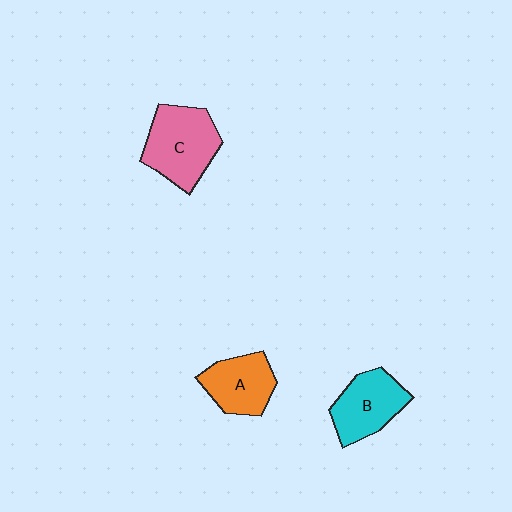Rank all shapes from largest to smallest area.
From largest to smallest: C (pink), B (cyan), A (orange).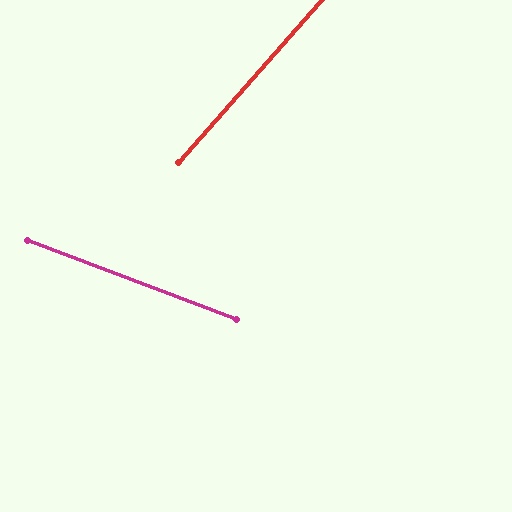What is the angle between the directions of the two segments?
Approximately 69 degrees.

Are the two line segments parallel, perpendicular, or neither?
Neither parallel nor perpendicular — they differ by about 69°.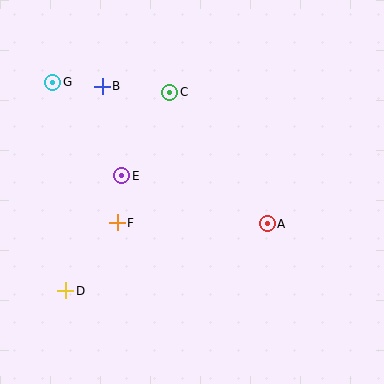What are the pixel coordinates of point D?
Point D is at (66, 291).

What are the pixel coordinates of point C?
Point C is at (170, 92).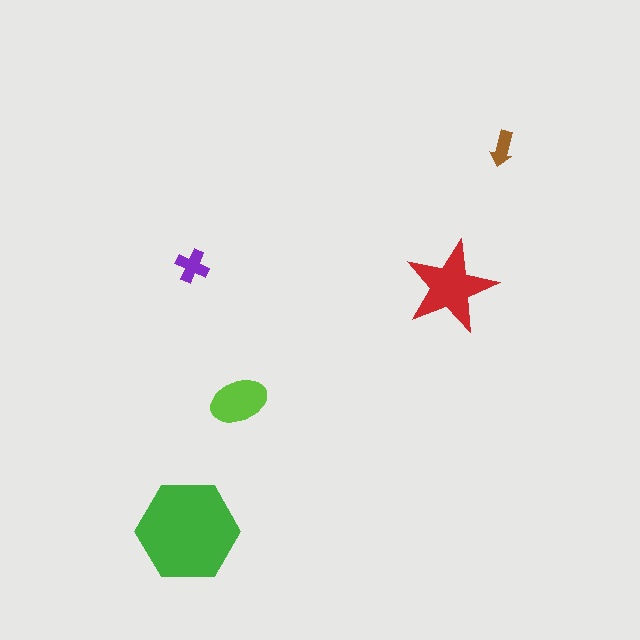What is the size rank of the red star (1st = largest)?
2nd.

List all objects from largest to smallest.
The green hexagon, the red star, the lime ellipse, the purple cross, the brown arrow.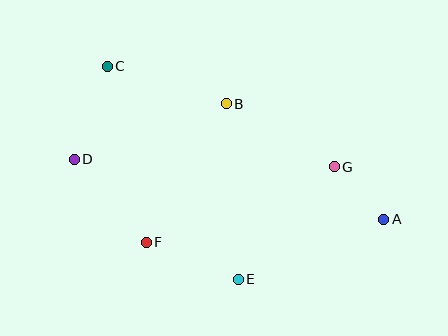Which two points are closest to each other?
Points A and G are closest to each other.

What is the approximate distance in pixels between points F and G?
The distance between F and G is approximately 203 pixels.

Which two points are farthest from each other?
Points A and C are farthest from each other.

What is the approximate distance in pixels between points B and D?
The distance between B and D is approximately 162 pixels.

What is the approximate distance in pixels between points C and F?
The distance between C and F is approximately 180 pixels.